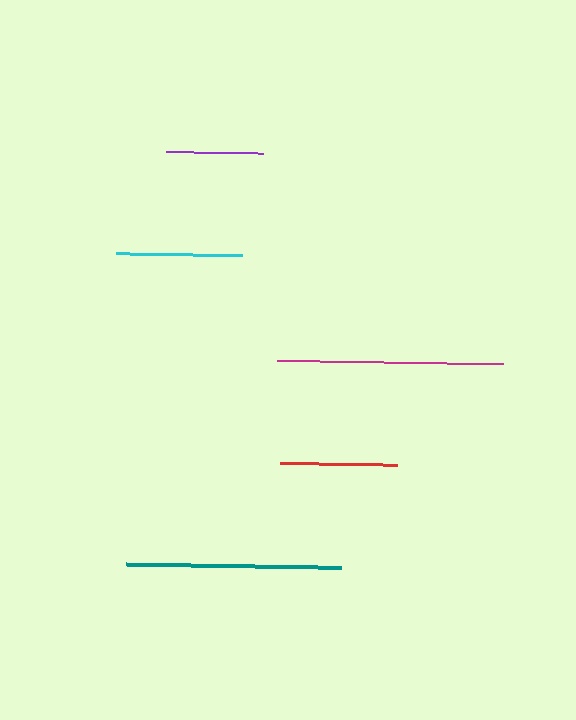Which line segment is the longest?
The magenta line is the longest at approximately 225 pixels.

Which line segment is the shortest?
The purple line is the shortest at approximately 96 pixels.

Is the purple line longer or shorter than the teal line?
The teal line is longer than the purple line.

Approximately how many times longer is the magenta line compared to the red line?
The magenta line is approximately 1.9 times the length of the red line.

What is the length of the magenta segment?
The magenta segment is approximately 225 pixels long.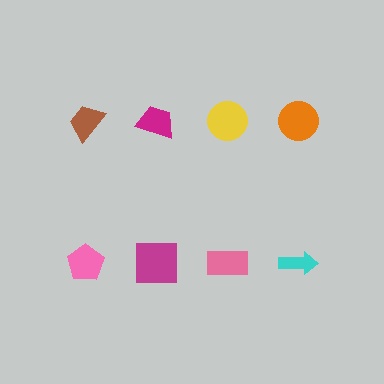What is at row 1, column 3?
A yellow circle.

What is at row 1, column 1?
A brown trapezoid.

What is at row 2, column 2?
A magenta square.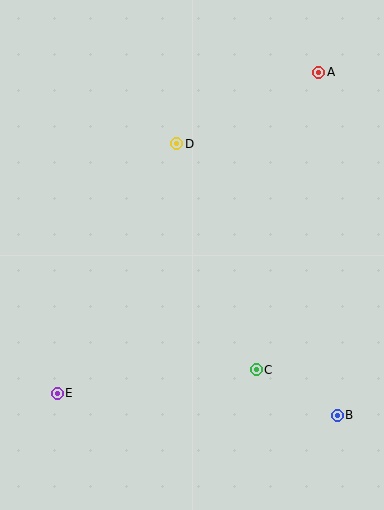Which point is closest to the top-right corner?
Point A is closest to the top-right corner.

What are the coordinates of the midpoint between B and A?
The midpoint between B and A is at (328, 244).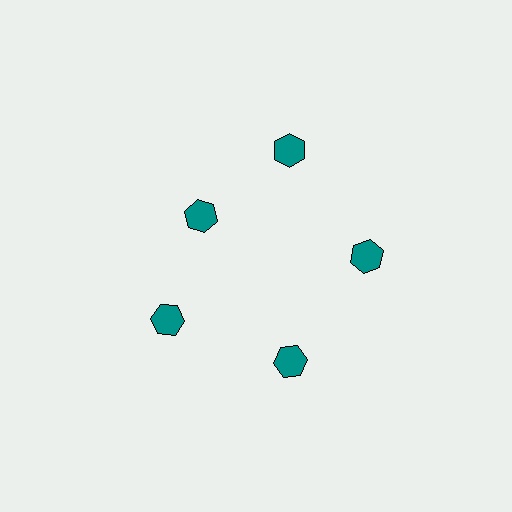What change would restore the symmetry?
The symmetry would be restored by moving it outward, back onto the ring so that all 5 hexagons sit at equal angles and equal distance from the center.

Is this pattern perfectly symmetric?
No. The 5 teal hexagons are arranged in a ring, but one element near the 10 o'clock position is pulled inward toward the center, breaking the 5-fold rotational symmetry.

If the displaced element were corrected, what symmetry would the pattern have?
It would have 5-fold rotational symmetry — the pattern would map onto itself every 72 degrees.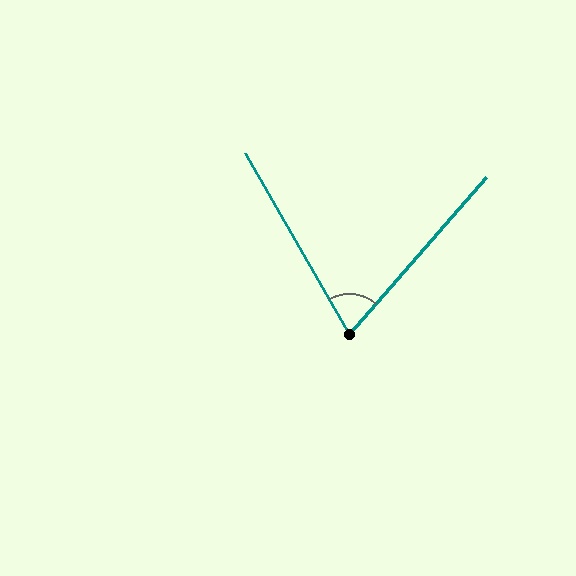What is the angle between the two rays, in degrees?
Approximately 71 degrees.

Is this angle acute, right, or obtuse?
It is acute.